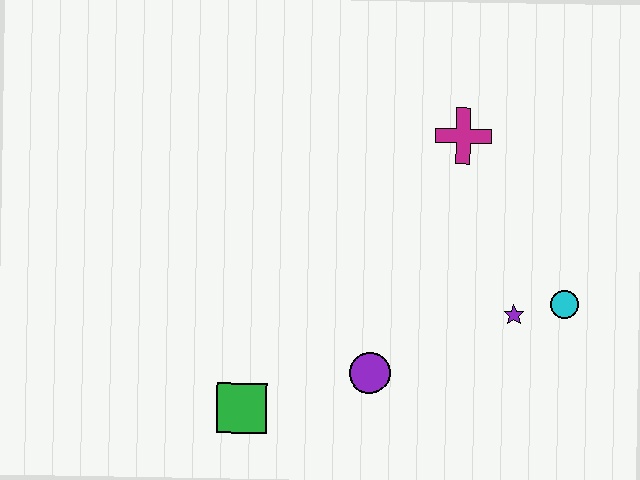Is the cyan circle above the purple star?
Yes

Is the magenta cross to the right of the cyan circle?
No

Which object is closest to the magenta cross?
The purple star is closest to the magenta cross.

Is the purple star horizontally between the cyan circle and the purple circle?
Yes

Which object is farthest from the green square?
The magenta cross is farthest from the green square.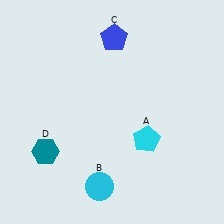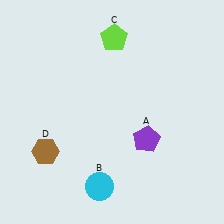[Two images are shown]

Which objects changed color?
A changed from cyan to purple. C changed from blue to lime. D changed from teal to brown.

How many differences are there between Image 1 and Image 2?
There are 3 differences between the two images.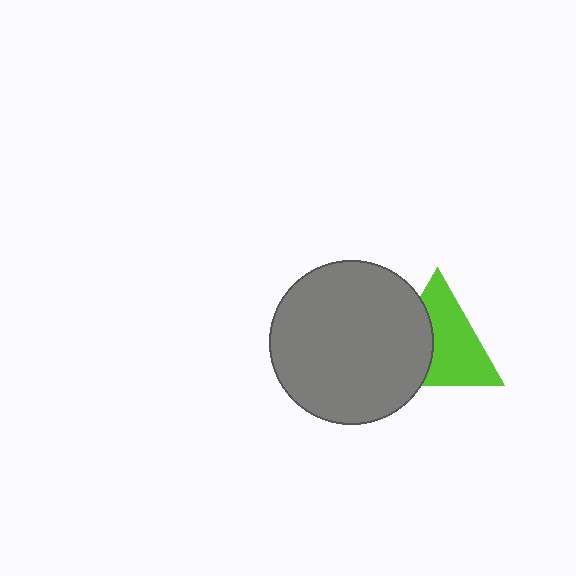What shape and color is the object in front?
The object in front is a gray circle.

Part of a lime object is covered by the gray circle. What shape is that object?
It is a triangle.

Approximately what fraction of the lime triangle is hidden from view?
Roughly 39% of the lime triangle is hidden behind the gray circle.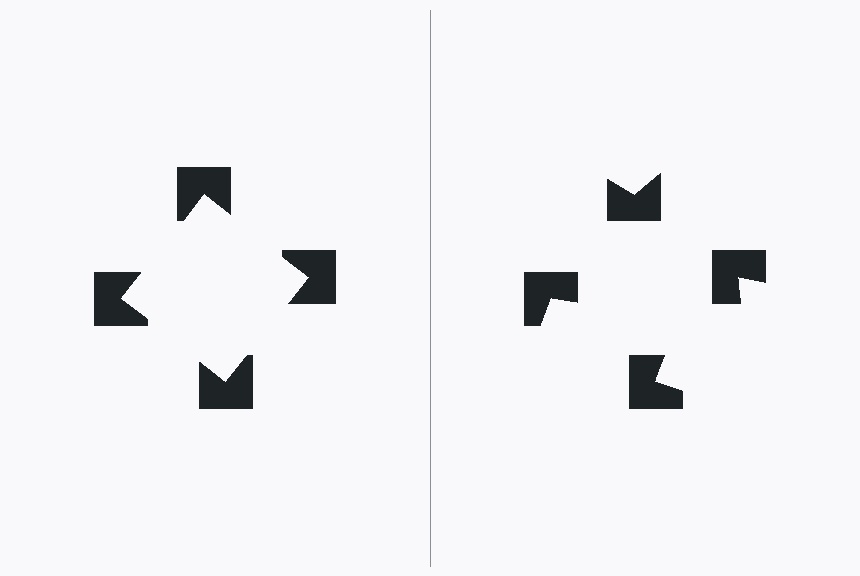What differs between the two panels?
The notched squares are positioned identically on both sides; only the wedge orientations differ. On the left they align to a square; on the right they are misaligned.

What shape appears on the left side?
An illusory square.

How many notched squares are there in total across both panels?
8 — 4 on each side.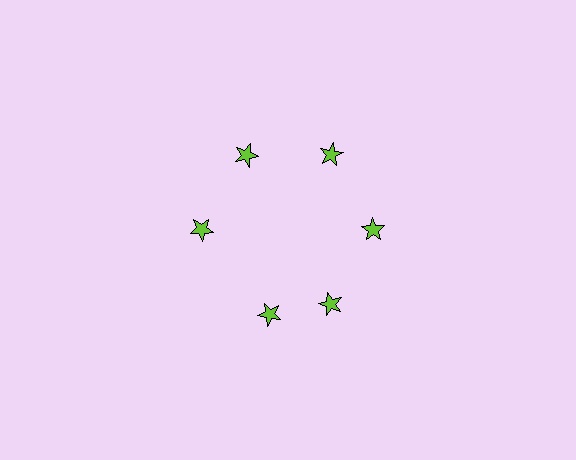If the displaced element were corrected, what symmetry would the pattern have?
It would have 6-fold rotational symmetry — the pattern would map onto itself every 60 degrees.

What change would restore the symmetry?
The symmetry would be restored by rotating it back into even spacing with its neighbors so that all 6 stars sit at equal angles and equal distance from the center.